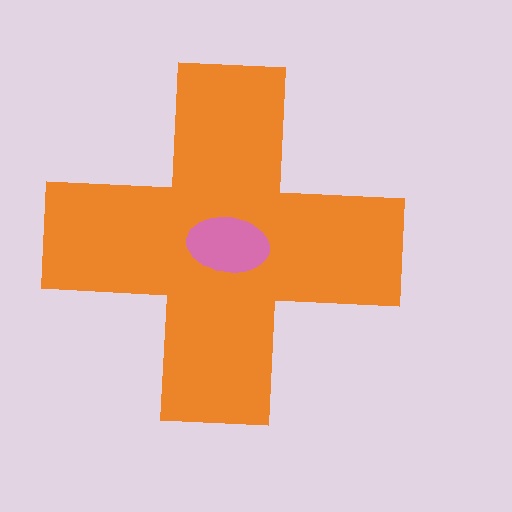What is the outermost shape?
The orange cross.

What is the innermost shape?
The pink ellipse.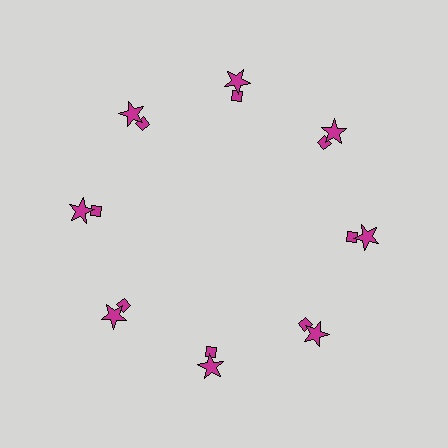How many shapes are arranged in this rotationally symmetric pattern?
There are 16 shapes, arranged in 8 groups of 2.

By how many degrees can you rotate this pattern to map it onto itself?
The pattern maps onto itself every 45 degrees of rotation.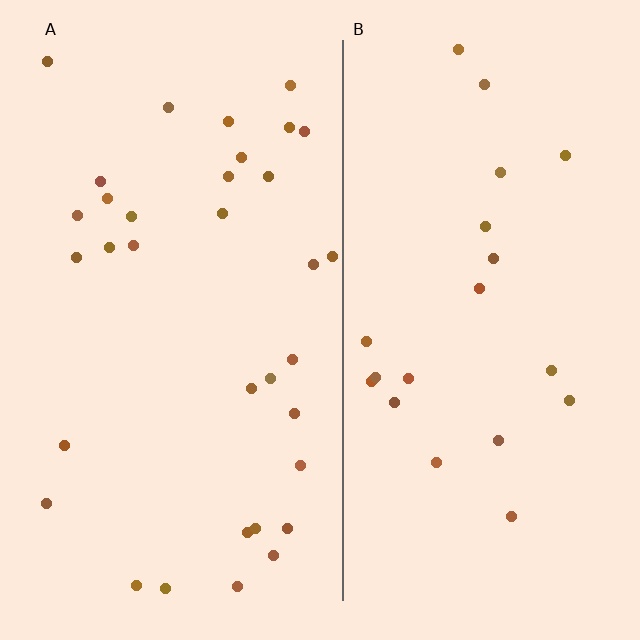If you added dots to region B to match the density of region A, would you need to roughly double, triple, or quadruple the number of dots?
Approximately double.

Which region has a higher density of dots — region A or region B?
A (the left).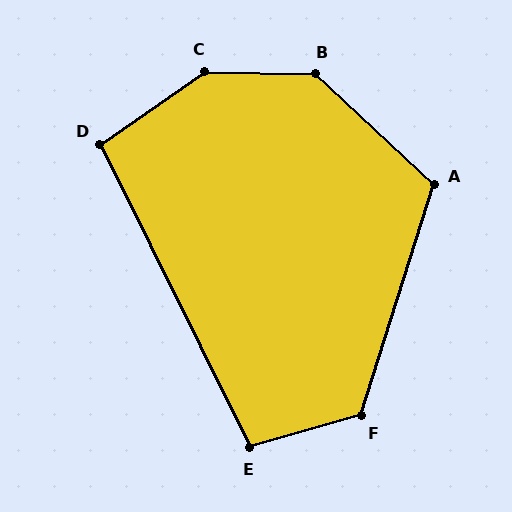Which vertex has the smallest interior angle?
D, at approximately 99 degrees.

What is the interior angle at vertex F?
Approximately 123 degrees (obtuse).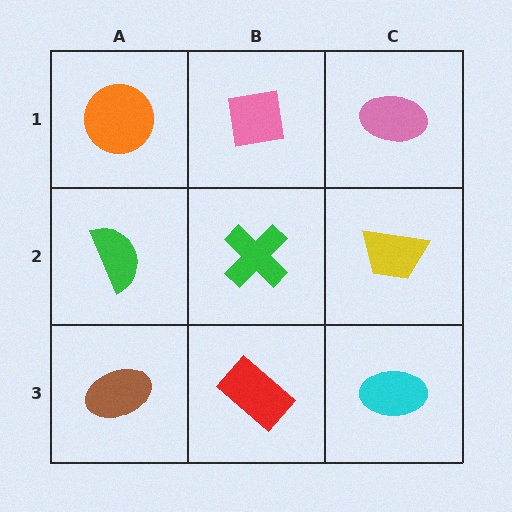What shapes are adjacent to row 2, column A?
An orange circle (row 1, column A), a brown ellipse (row 3, column A), a green cross (row 2, column B).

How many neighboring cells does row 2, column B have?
4.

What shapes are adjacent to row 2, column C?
A pink ellipse (row 1, column C), a cyan ellipse (row 3, column C), a green cross (row 2, column B).